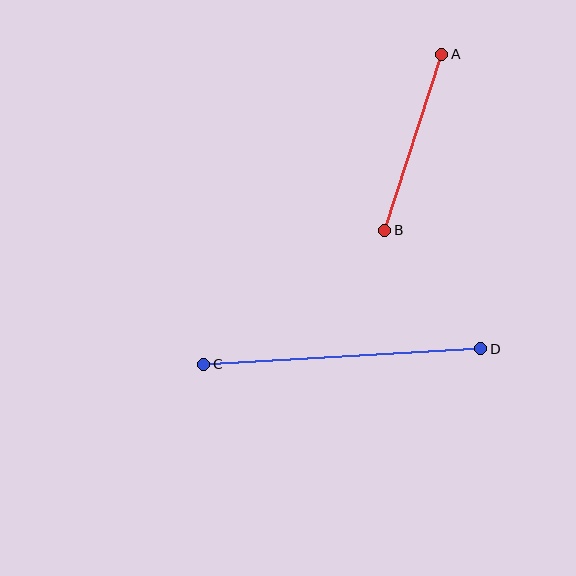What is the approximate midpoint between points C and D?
The midpoint is at approximately (342, 356) pixels.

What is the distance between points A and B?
The distance is approximately 185 pixels.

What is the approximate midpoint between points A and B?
The midpoint is at approximately (413, 142) pixels.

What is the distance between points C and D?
The distance is approximately 278 pixels.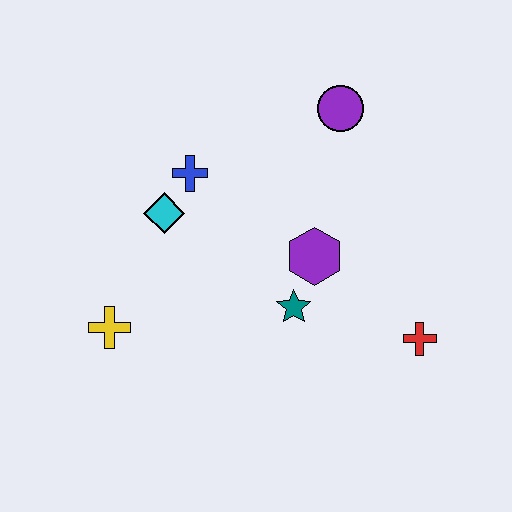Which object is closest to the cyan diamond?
The blue cross is closest to the cyan diamond.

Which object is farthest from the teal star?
The purple circle is farthest from the teal star.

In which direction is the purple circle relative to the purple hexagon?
The purple circle is above the purple hexagon.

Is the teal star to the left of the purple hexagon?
Yes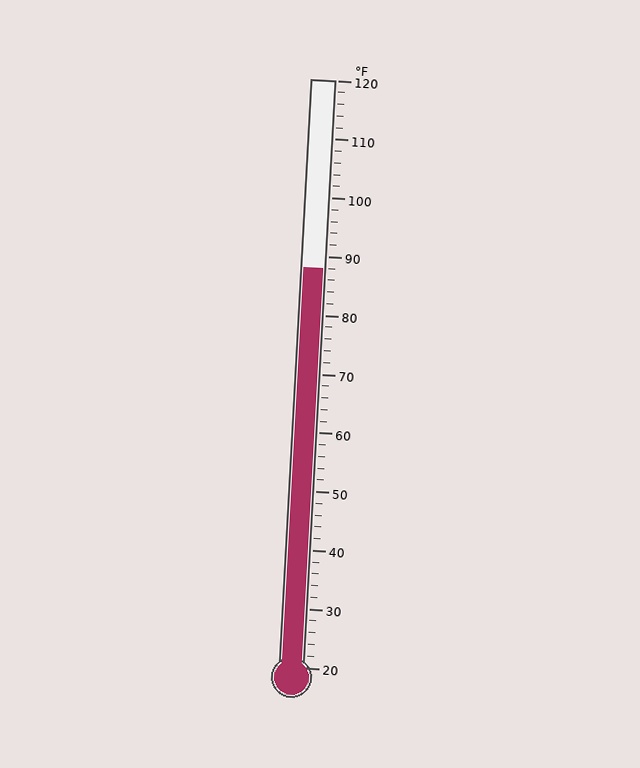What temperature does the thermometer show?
The thermometer shows approximately 88°F.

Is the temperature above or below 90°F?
The temperature is below 90°F.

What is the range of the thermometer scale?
The thermometer scale ranges from 20°F to 120°F.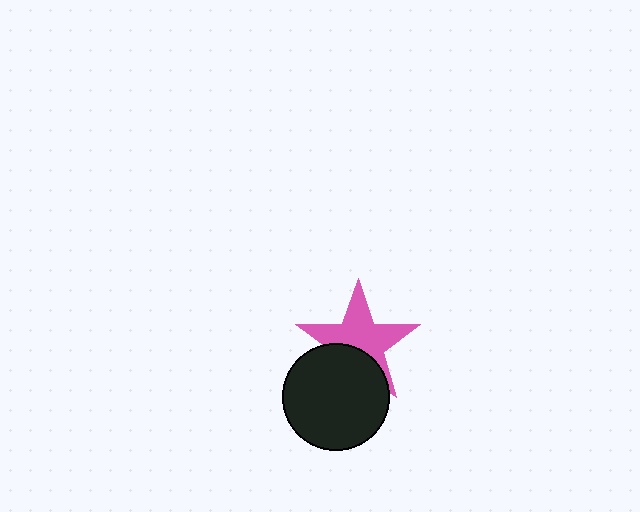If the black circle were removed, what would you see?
You would see the complete pink star.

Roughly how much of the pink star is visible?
About half of it is visible (roughly 65%).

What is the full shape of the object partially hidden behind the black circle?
The partially hidden object is a pink star.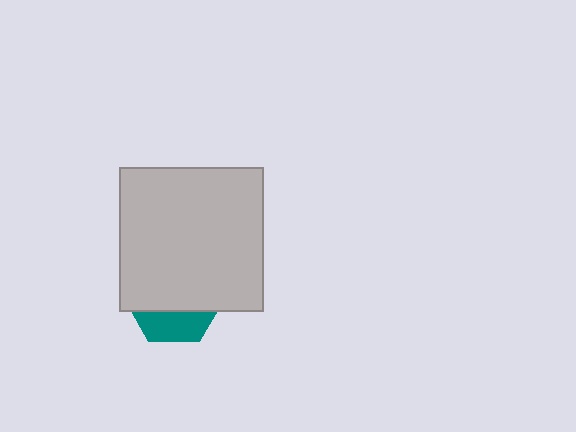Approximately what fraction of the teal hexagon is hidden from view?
Roughly 69% of the teal hexagon is hidden behind the light gray square.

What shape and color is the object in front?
The object in front is a light gray square.